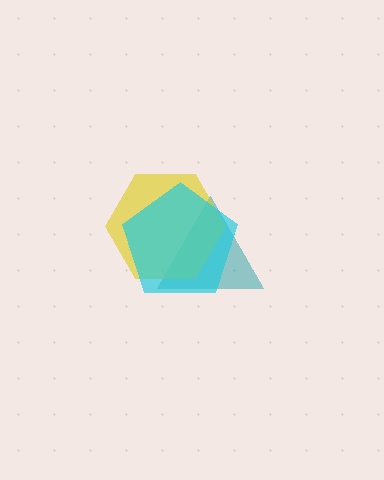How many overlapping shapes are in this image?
There are 3 overlapping shapes in the image.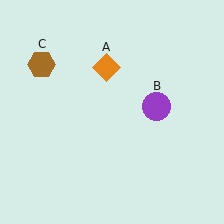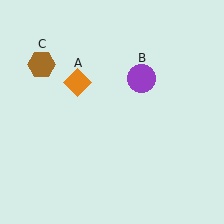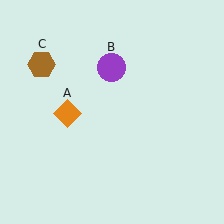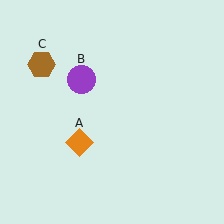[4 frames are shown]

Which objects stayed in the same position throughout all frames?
Brown hexagon (object C) remained stationary.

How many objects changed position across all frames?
2 objects changed position: orange diamond (object A), purple circle (object B).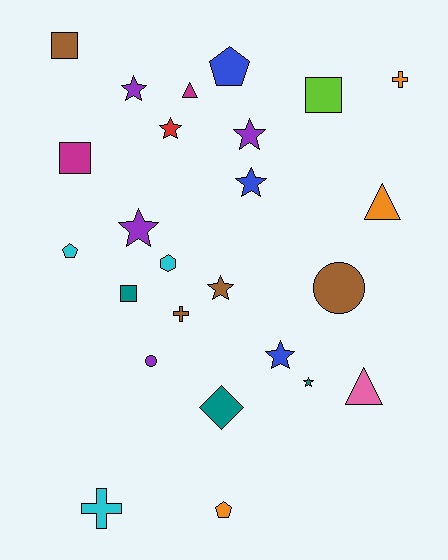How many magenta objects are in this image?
There are 2 magenta objects.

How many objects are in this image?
There are 25 objects.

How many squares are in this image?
There are 4 squares.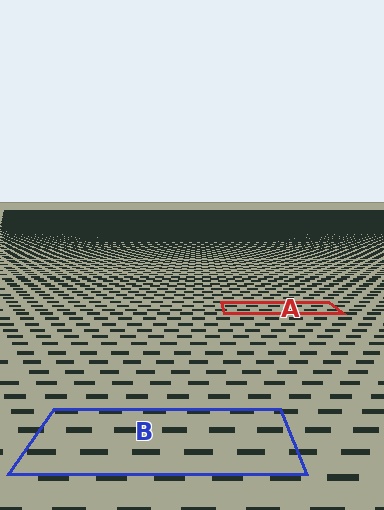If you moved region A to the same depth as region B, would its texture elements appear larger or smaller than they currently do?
They would appear larger. At a closer depth, the same texture elements are projected at a bigger on-screen size.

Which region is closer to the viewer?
Region B is closer. The texture elements there are larger and more spread out.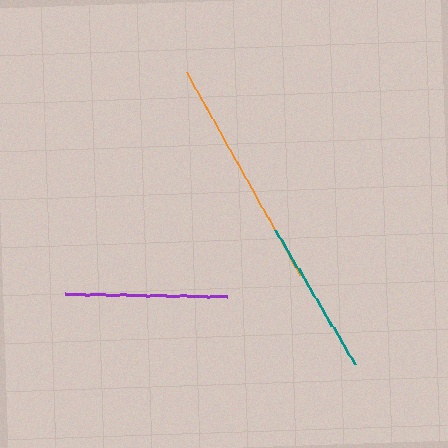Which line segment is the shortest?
The teal line is the shortest at approximately 156 pixels.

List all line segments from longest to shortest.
From longest to shortest: orange, purple, teal.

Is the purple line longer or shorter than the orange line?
The orange line is longer than the purple line.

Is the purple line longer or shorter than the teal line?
The purple line is longer than the teal line.